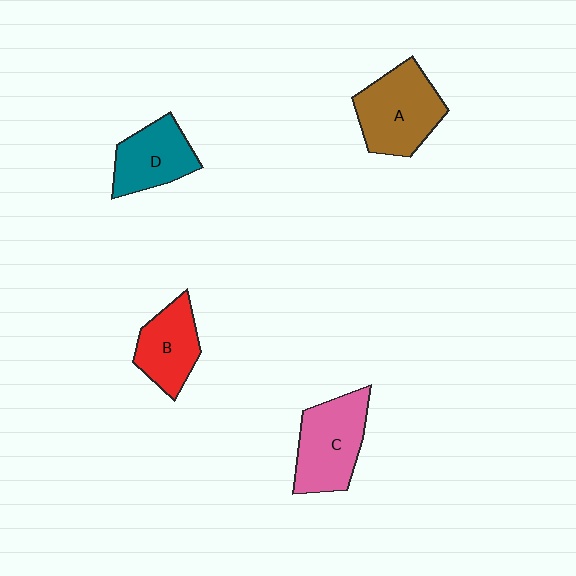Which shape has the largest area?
Shape A (brown).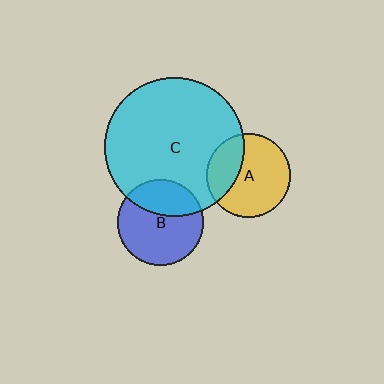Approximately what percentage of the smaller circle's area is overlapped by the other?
Approximately 30%.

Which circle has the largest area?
Circle C (cyan).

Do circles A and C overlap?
Yes.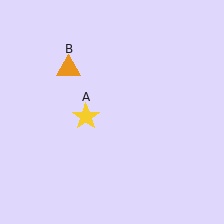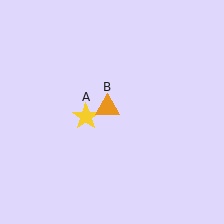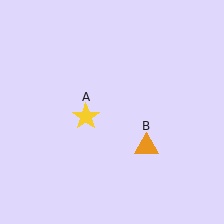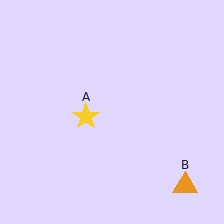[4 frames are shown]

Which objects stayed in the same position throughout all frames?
Yellow star (object A) remained stationary.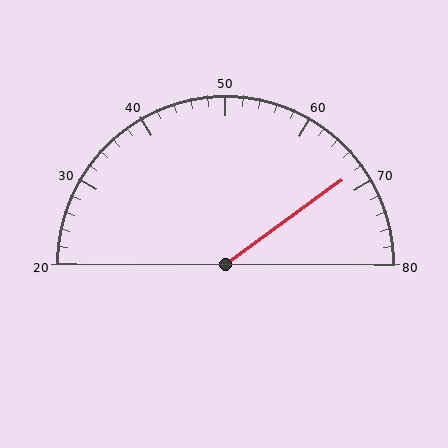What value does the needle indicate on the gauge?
The needle indicates approximately 68.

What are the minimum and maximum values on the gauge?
The gauge ranges from 20 to 80.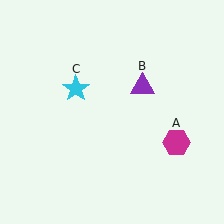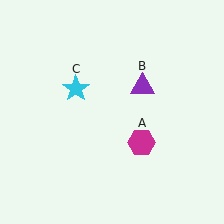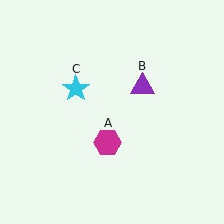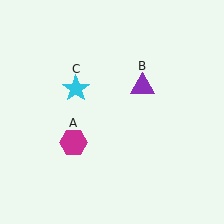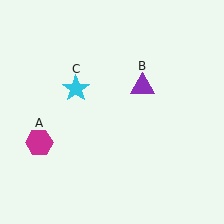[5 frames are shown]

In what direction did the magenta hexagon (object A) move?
The magenta hexagon (object A) moved left.